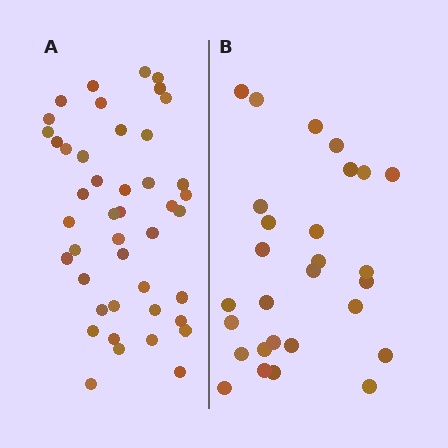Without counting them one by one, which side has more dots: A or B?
Region A (the left region) has more dots.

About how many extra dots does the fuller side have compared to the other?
Region A has approximately 15 more dots than region B.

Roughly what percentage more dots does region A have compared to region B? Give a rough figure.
About 55% more.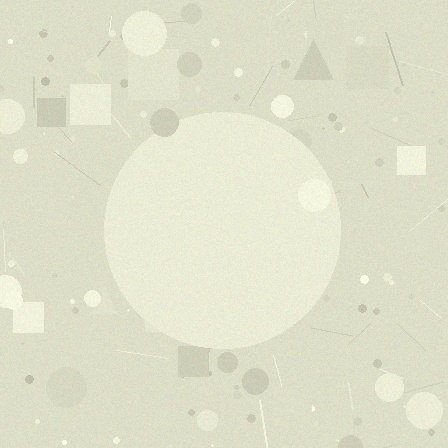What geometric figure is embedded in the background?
A circle is embedded in the background.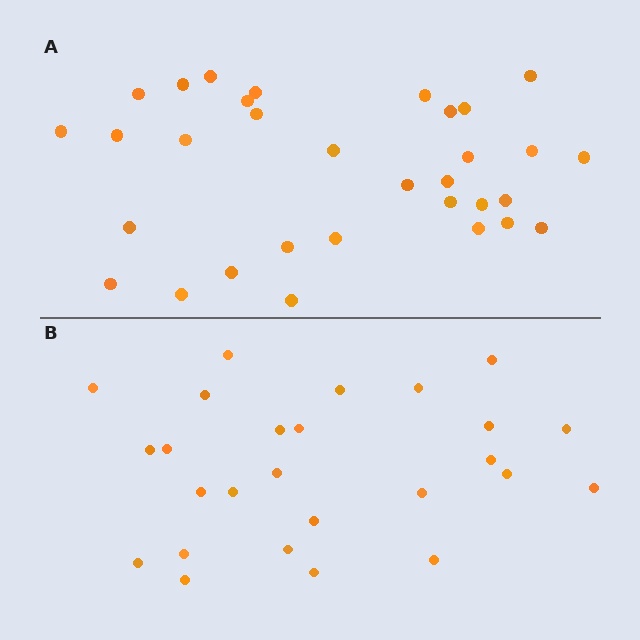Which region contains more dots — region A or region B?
Region A (the top region) has more dots.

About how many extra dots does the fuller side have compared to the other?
Region A has about 6 more dots than region B.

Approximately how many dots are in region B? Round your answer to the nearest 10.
About 30 dots. (The exact count is 26, which rounds to 30.)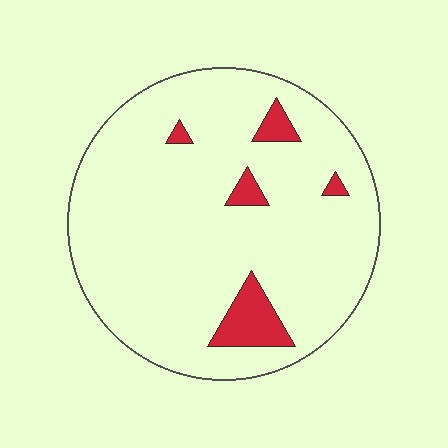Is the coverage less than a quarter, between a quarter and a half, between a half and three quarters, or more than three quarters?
Less than a quarter.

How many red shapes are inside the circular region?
5.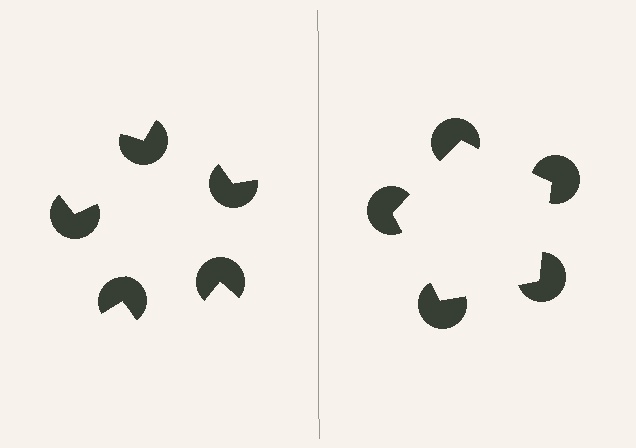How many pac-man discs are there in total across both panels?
10 — 5 on each side.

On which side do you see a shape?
An illusory pentagon appears on the right side. On the left side the wedge cuts are rotated, so no coherent shape forms.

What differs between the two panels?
The pac-man discs are positioned identically on both sides; only the wedge orientations differ. On the right they align to a pentagon; on the left they are misaligned.